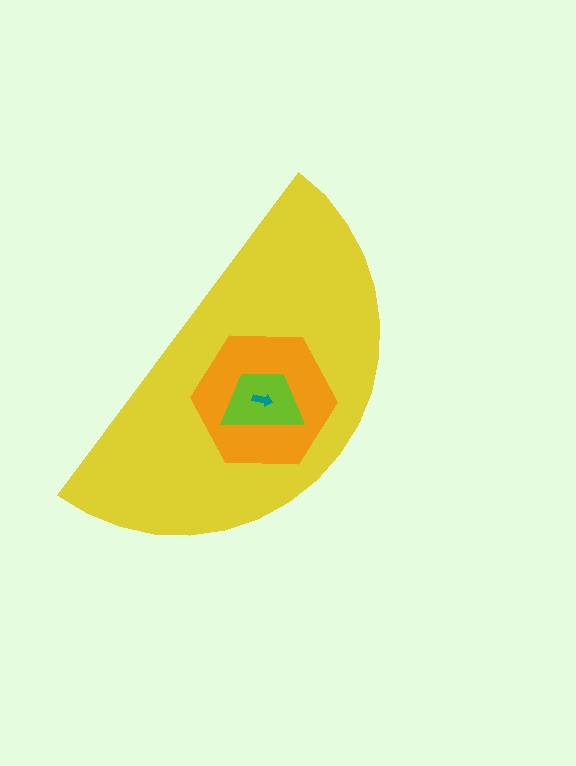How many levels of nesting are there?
4.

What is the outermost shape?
The yellow semicircle.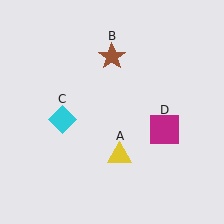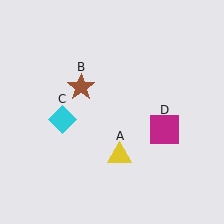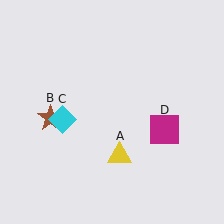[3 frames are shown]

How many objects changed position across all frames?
1 object changed position: brown star (object B).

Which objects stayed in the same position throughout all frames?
Yellow triangle (object A) and cyan diamond (object C) and magenta square (object D) remained stationary.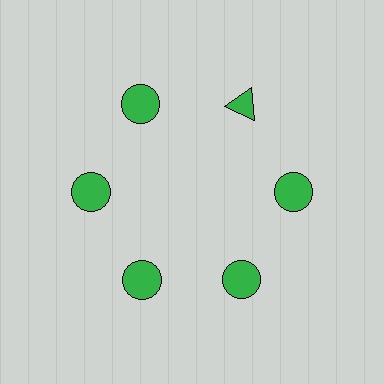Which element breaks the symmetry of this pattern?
The green triangle at roughly the 1 o'clock position breaks the symmetry. All other shapes are green circles.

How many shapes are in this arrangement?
There are 6 shapes arranged in a ring pattern.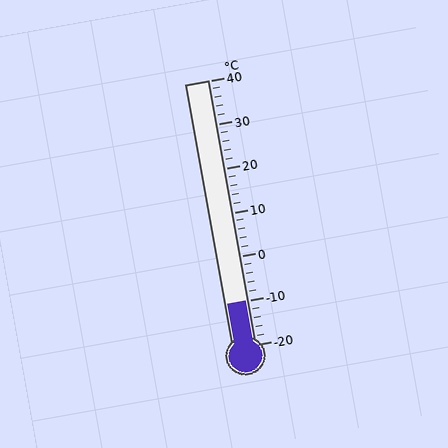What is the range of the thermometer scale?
The thermometer scale ranges from -20°C to 40°C.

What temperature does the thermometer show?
The thermometer shows approximately -10°C.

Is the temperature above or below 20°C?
The temperature is below 20°C.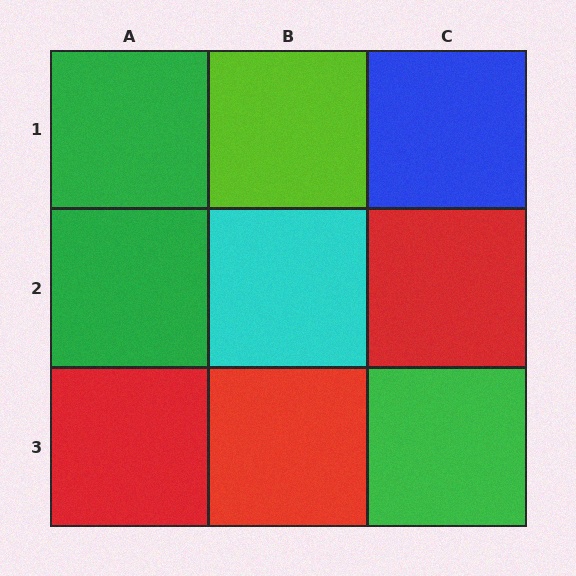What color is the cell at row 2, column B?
Cyan.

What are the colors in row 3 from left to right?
Red, red, green.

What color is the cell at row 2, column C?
Red.